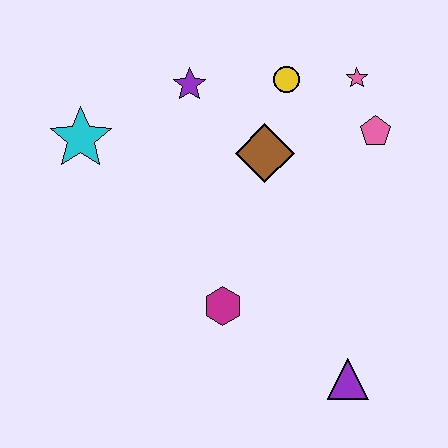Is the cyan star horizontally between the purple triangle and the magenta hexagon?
No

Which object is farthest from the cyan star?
The purple triangle is farthest from the cyan star.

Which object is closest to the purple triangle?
The magenta hexagon is closest to the purple triangle.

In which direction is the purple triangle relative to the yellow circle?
The purple triangle is below the yellow circle.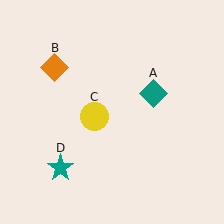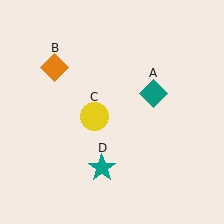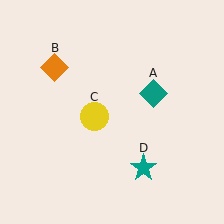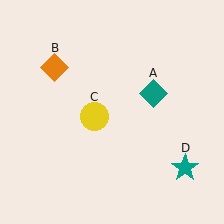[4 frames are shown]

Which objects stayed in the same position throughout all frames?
Teal diamond (object A) and orange diamond (object B) and yellow circle (object C) remained stationary.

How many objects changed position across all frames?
1 object changed position: teal star (object D).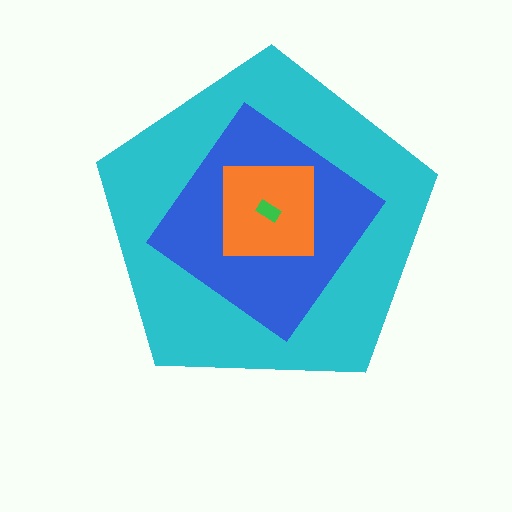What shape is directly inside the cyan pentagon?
The blue diamond.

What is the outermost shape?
The cyan pentagon.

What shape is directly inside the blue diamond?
The orange square.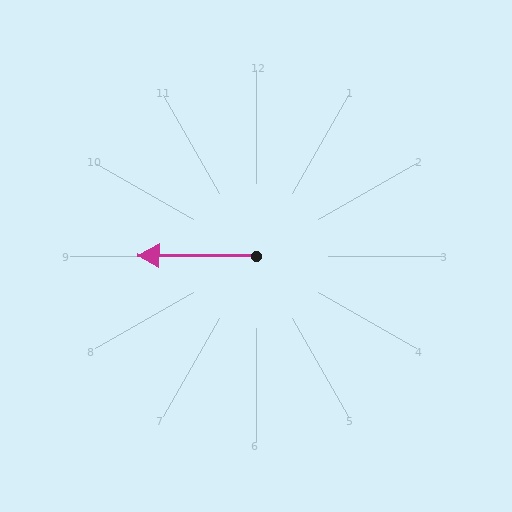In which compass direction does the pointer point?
West.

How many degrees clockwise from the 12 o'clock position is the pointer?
Approximately 270 degrees.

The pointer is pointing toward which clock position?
Roughly 9 o'clock.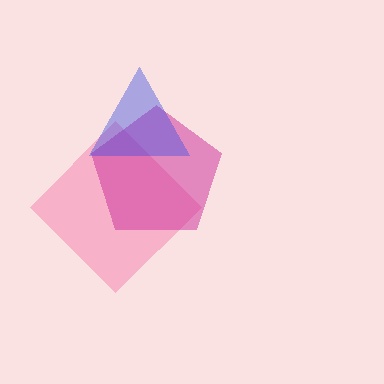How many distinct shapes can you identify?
There are 3 distinct shapes: a pink diamond, a magenta pentagon, a blue triangle.